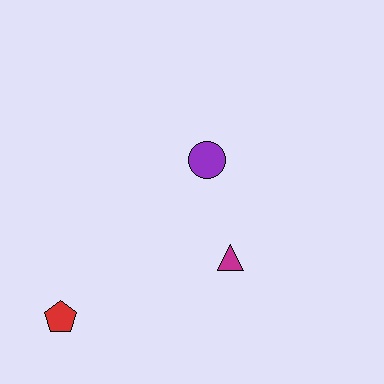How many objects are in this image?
There are 3 objects.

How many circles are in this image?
There is 1 circle.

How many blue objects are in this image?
There are no blue objects.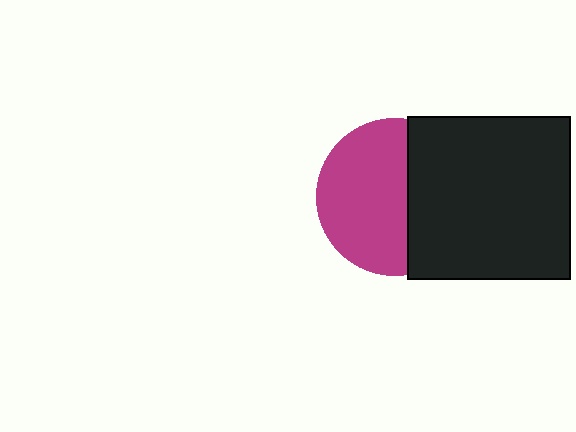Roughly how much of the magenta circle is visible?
About half of it is visible (roughly 60%).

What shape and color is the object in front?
The object in front is a black square.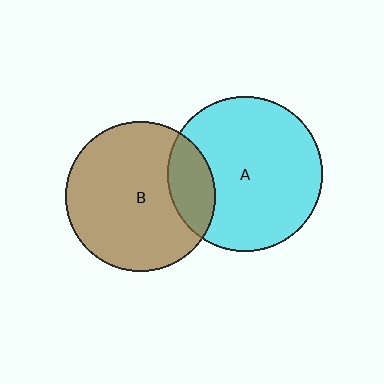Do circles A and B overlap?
Yes.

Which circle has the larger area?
Circle A (cyan).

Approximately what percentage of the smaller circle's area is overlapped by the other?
Approximately 20%.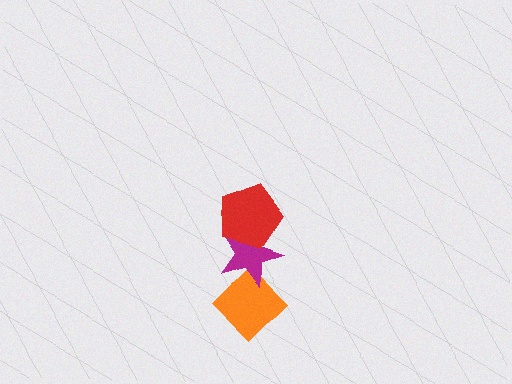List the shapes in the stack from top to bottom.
From top to bottom: the red pentagon, the magenta star, the orange diamond.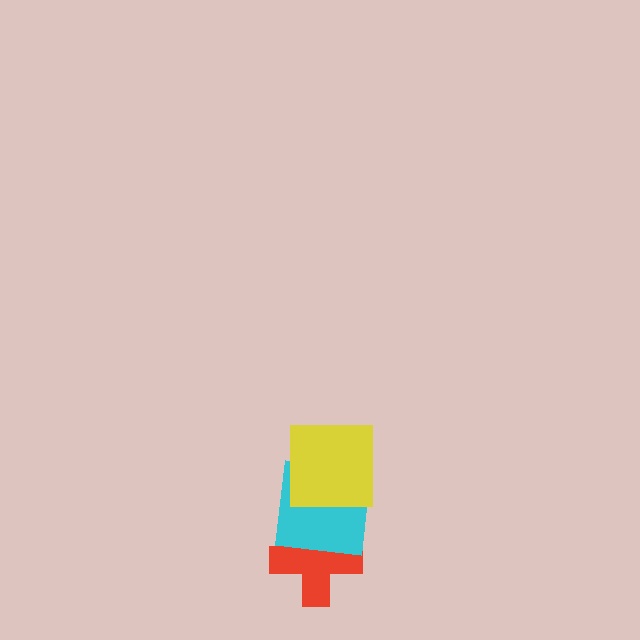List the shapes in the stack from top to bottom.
From top to bottom: the yellow square, the cyan square, the red cross.